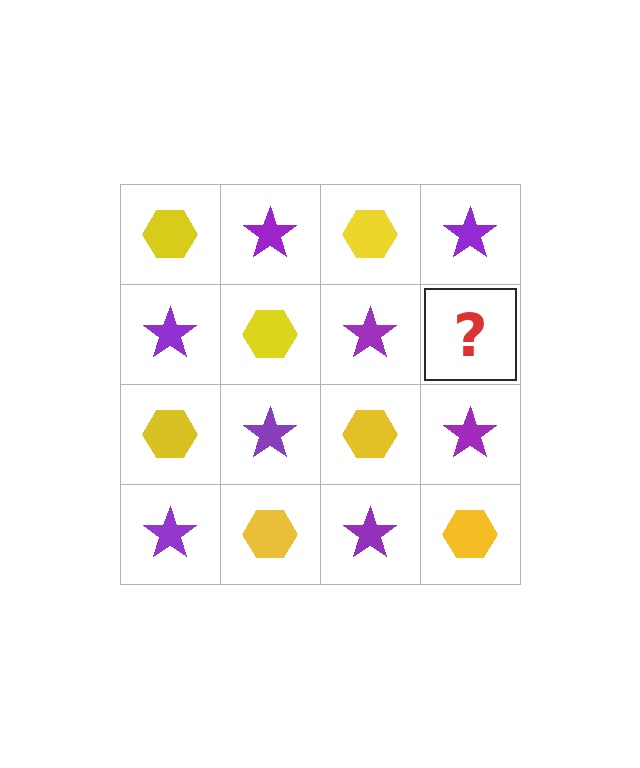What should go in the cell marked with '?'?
The missing cell should contain a yellow hexagon.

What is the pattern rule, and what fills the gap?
The rule is that it alternates yellow hexagon and purple star in a checkerboard pattern. The gap should be filled with a yellow hexagon.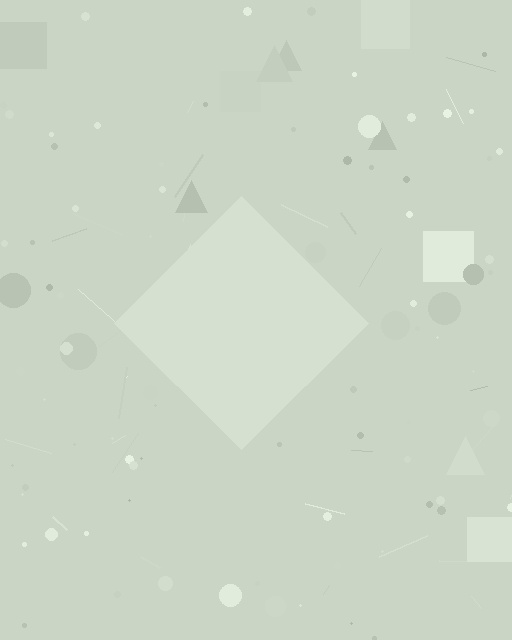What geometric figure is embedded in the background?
A diamond is embedded in the background.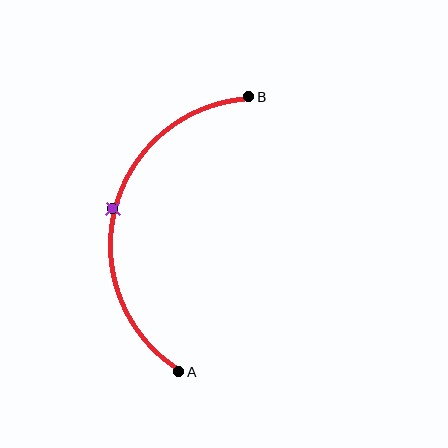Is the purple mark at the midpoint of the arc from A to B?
Yes. The purple mark lies on the arc at equal arc-length from both A and B — it is the arc midpoint.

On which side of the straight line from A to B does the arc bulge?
The arc bulges to the left of the straight line connecting A and B.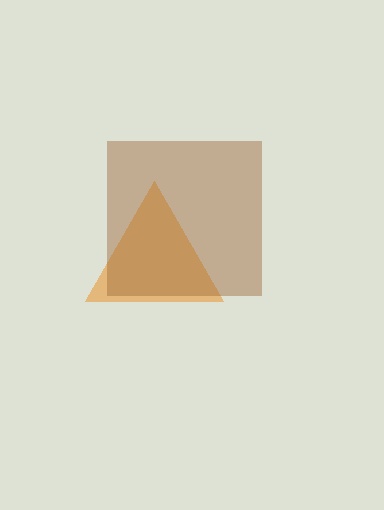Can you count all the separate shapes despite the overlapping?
Yes, there are 2 separate shapes.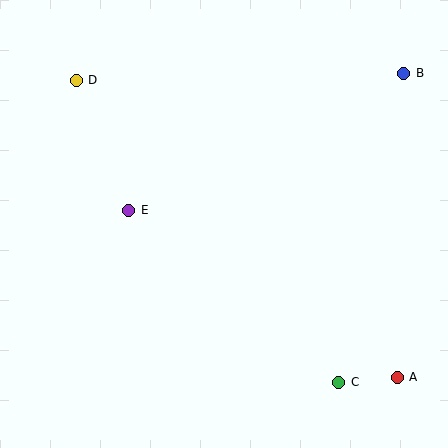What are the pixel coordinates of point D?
Point D is at (76, 80).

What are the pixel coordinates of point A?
Point A is at (397, 377).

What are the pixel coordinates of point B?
Point B is at (404, 73).